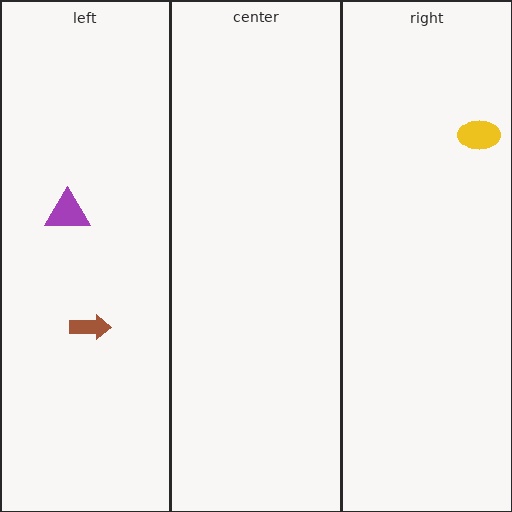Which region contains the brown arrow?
The left region.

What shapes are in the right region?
The yellow ellipse.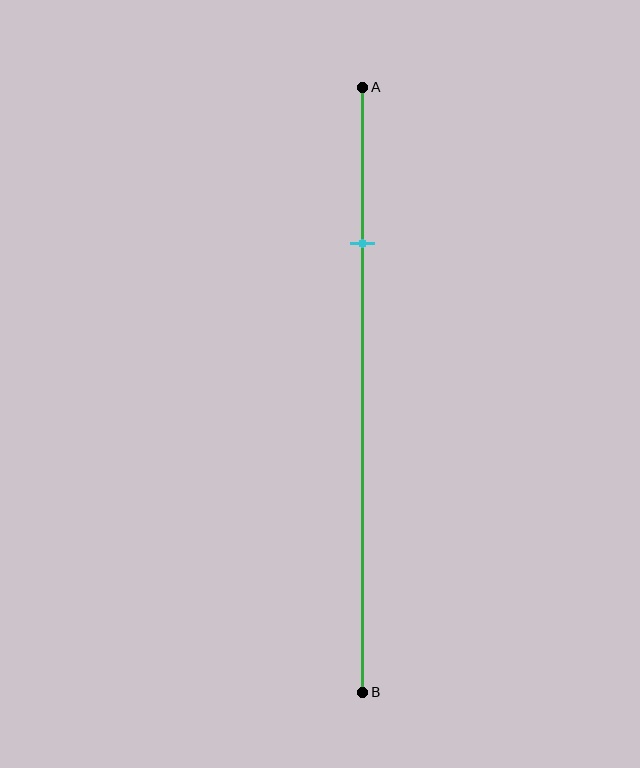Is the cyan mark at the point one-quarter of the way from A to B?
Yes, the mark is approximately at the one-quarter point.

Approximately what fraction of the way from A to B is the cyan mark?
The cyan mark is approximately 25% of the way from A to B.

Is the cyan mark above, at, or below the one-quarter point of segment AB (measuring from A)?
The cyan mark is approximately at the one-quarter point of segment AB.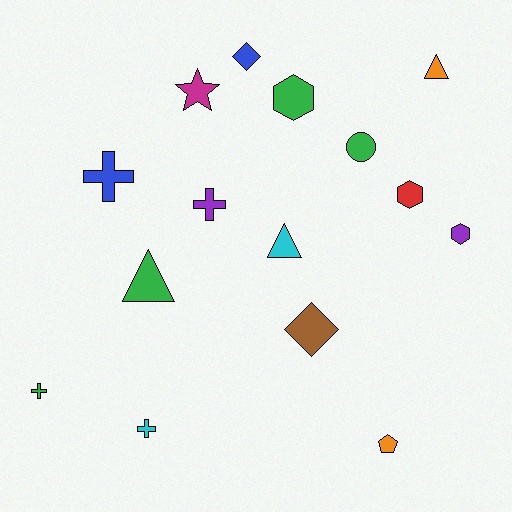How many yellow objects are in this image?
There are no yellow objects.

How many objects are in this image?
There are 15 objects.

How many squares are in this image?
There are no squares.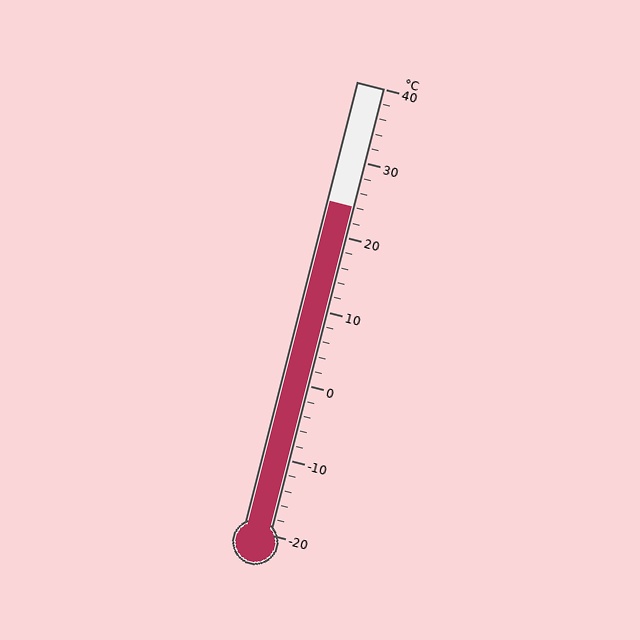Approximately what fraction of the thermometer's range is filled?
The thermometer is filled to approximately 75% of its range.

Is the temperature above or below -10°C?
The temperature is above -10°C.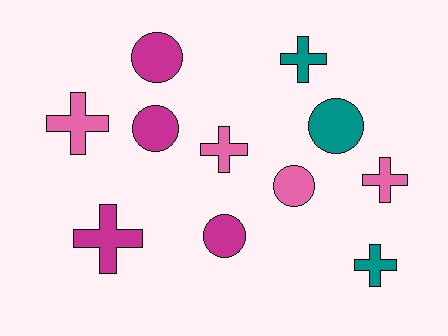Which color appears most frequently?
Pink, with 4 objects.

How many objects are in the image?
There are 11 objects.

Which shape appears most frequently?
Cross, with 6 objects.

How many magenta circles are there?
There are 3 magenta circles.